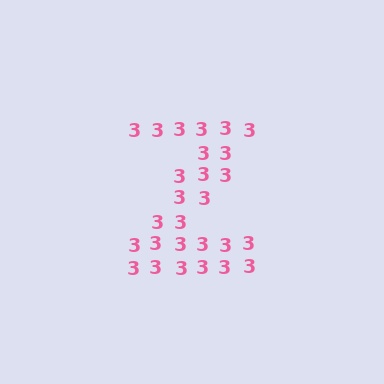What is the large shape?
The large shape is the letter Z.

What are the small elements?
The small elements are digit 3's.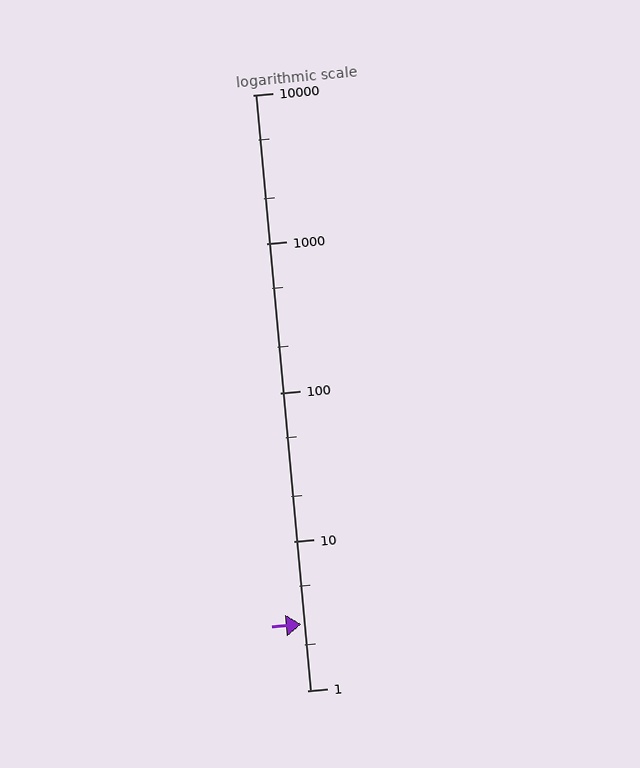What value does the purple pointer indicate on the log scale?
The pointer indicates approximately 2.8.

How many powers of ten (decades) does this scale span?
The scale spans 4 decades, from 1 to 10000.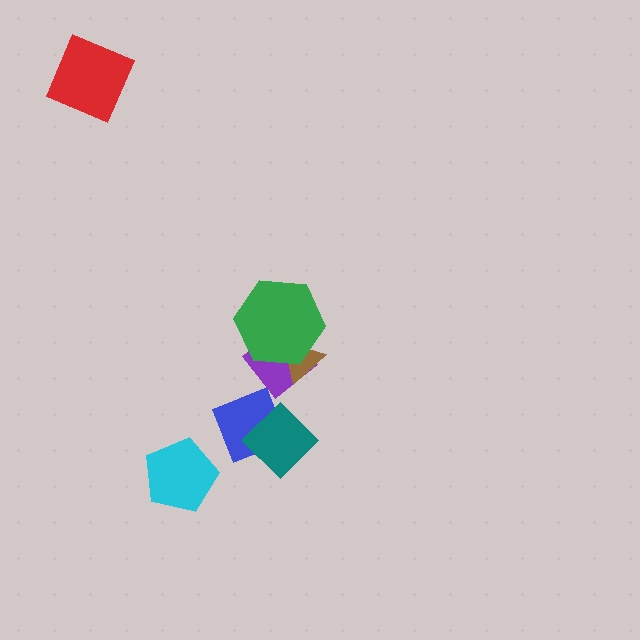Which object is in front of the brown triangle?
The green hexagon is in front of the brown triangle.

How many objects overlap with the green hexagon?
2 objects overlap with the green hexagon.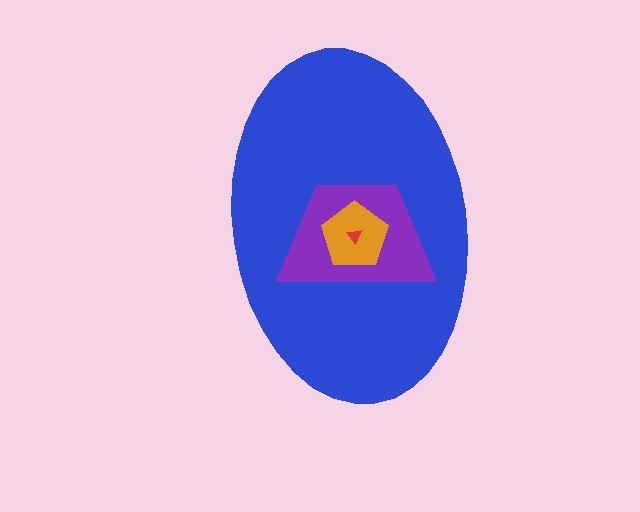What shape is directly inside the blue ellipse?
The purple trapezoid.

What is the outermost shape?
The blue ellipse.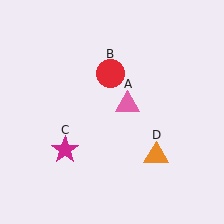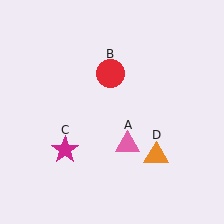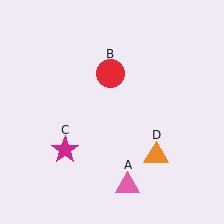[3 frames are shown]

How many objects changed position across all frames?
1 object changed position: pink triangle (object A).